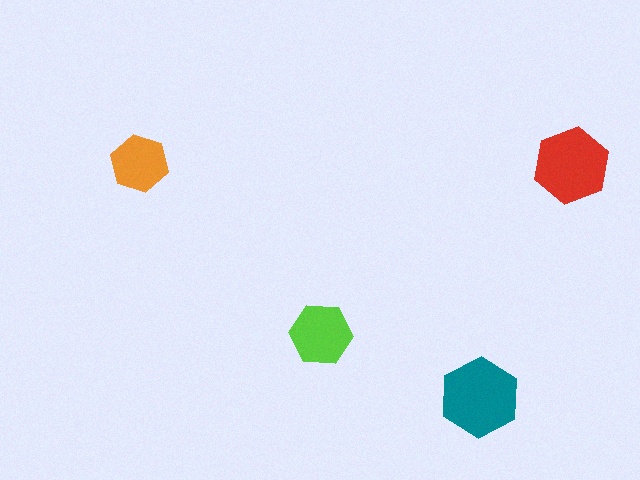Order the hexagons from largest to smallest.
the teal one, the red one, the lime one, the orange one.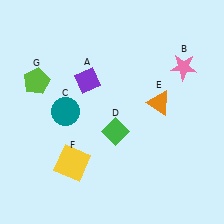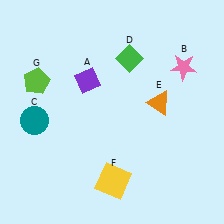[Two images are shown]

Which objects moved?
The objects that moved are: the teal circle (C), the green diamond (D), the yellow square (F).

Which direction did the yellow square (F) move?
The yellow square (F) moved right.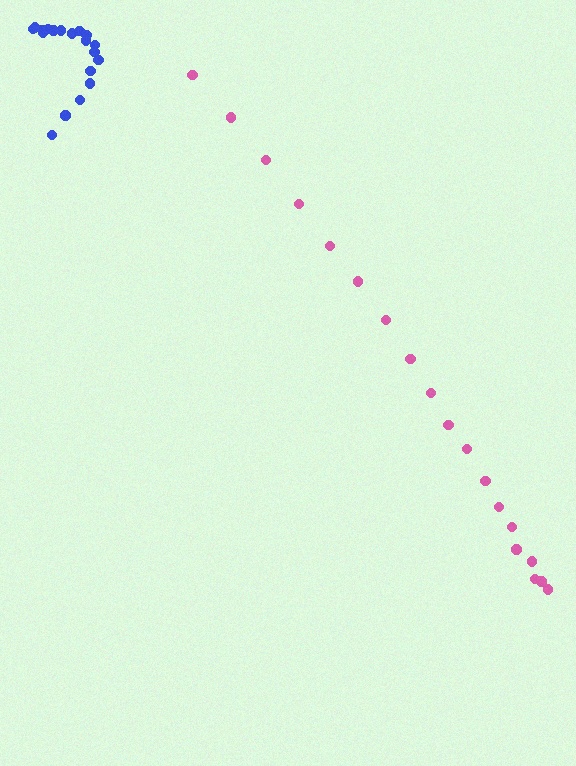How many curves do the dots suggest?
There are 2 distinct paths.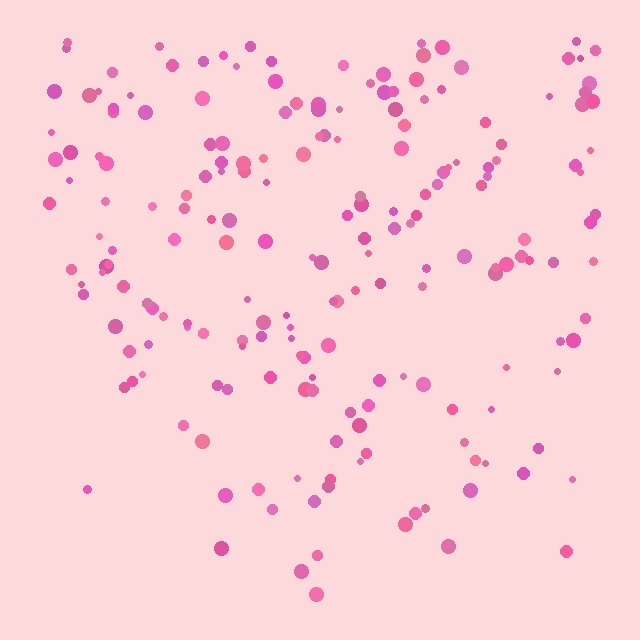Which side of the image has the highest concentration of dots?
The top.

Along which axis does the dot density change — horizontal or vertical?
Vertical.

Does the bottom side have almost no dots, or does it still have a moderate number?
Still a moderate number, just noticeably fewer than the top.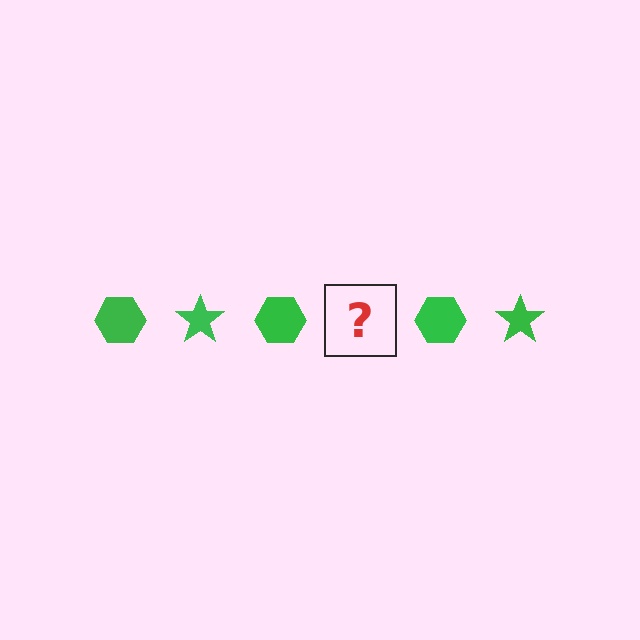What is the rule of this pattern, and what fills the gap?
The rule is that the pattern cycles through hexagon, star shapes in green. The gap should be filled with a green star.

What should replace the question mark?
The question mark should be replaced with a green star.